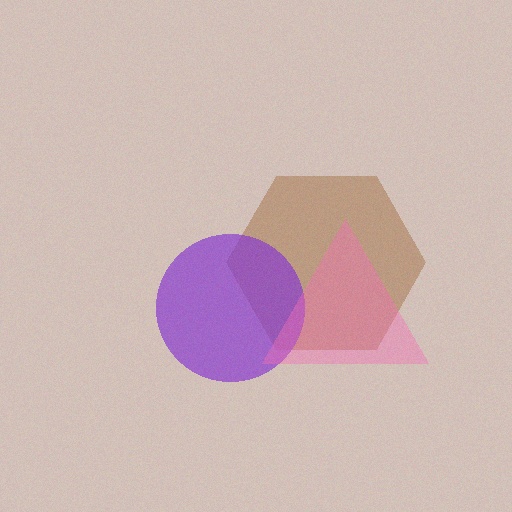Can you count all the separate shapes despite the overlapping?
Yes, there are 3 separate shapes.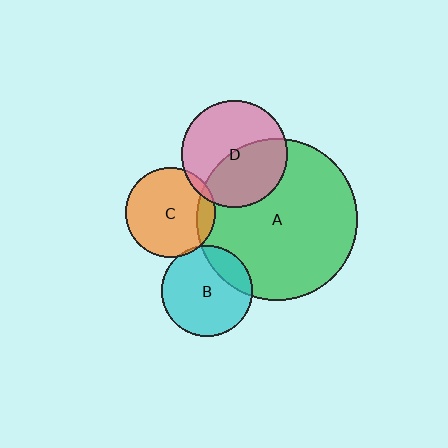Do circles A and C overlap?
Yes.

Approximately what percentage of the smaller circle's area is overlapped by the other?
Approximately 15%.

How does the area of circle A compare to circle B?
Approximately 3.1 times.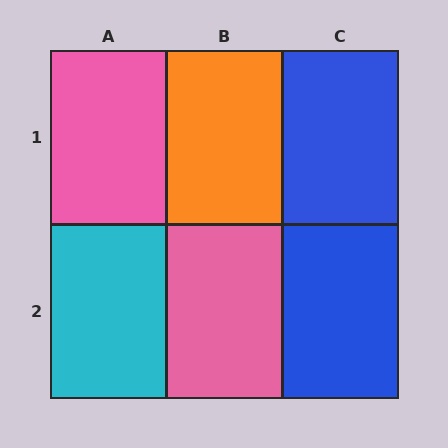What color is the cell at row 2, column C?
Blue.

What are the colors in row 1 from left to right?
Pink, orange, blue.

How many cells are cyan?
1 cell is cyan.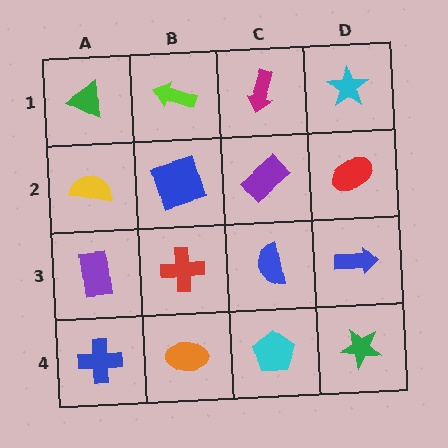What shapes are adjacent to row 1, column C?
A purple rectangle (row 2, column C), a lime arrow (row 1, column B), a cyan star (row 1, column D).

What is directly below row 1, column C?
A purple rectangle.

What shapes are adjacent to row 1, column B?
A blue square (row 2, column B), a green triangle (row 1, column A), a magenta arrow (row 1, column C).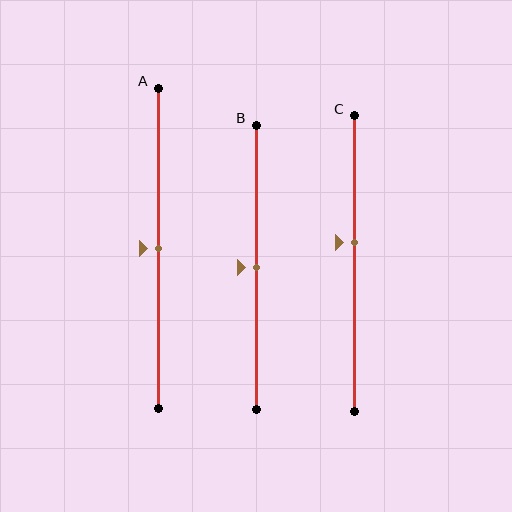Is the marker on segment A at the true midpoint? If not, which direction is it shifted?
Yes, the marker on segment A is at the true midpoint.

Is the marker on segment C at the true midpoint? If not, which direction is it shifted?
No, the marker on segment C is shifted upward by about 7% of the segment length.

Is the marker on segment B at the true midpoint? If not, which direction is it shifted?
Yes, the marker on segment B is at the true midpoint.